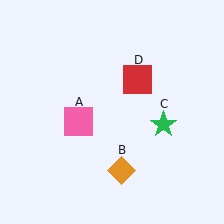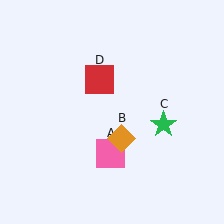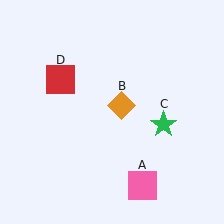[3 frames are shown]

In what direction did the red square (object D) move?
The red square (object D) moved left.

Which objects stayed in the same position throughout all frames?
Green star (object C) remained stationary.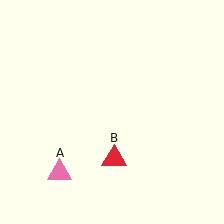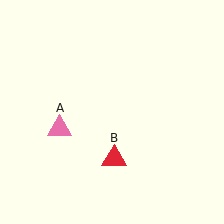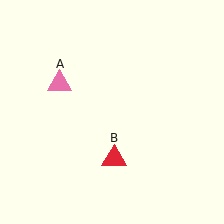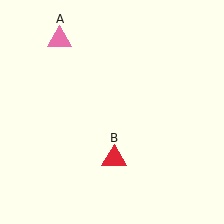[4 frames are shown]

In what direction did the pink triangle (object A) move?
The pink triangle (object A) moved up.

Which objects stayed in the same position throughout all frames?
Red triangle (object B) remained stationary.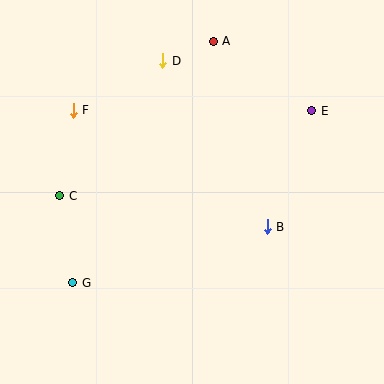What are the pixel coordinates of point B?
Point B is at (267, 227).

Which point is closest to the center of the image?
Point B at (267, 227) is closest to the center.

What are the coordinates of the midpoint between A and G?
The midpoint between A and G is at (143, 162).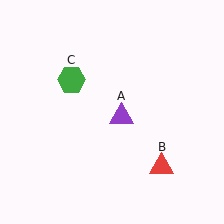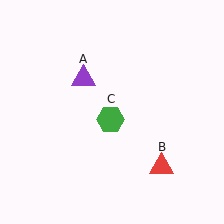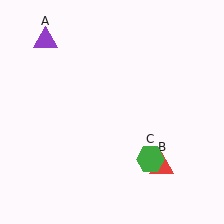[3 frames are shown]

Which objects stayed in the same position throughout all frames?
Red triangle (object B) remained stationary.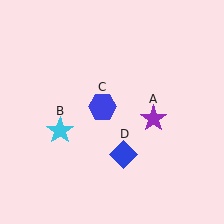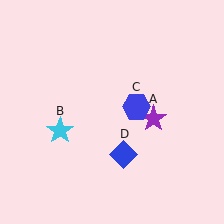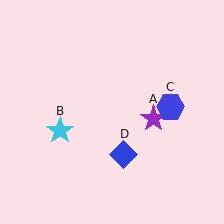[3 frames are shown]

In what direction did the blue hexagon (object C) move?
The blue hexagon (object C) moved right.